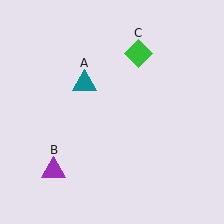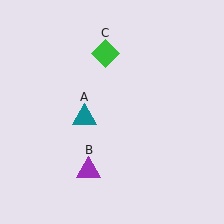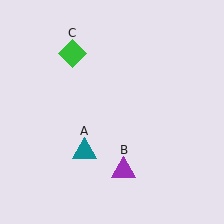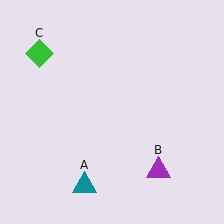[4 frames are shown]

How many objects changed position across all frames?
3 objects changed position: teal triangle (object A), purple triangle (object B), green diamond (object C).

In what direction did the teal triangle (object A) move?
The teal triangle (object A) moved down.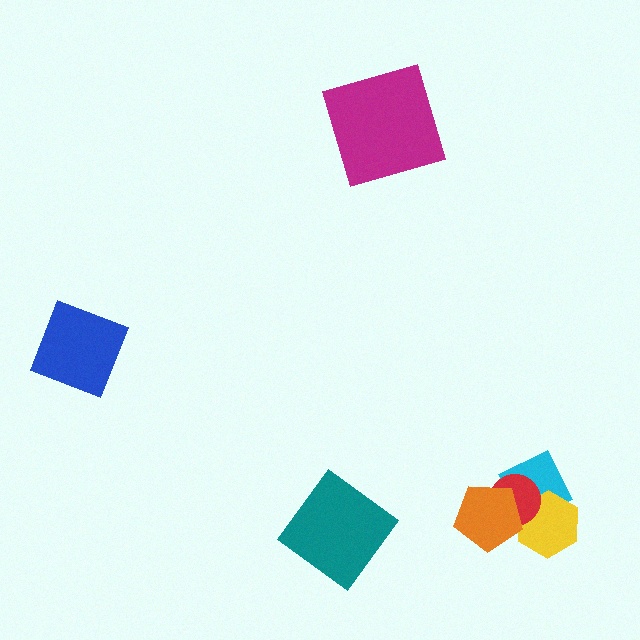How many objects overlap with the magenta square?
0 objects overlap with the magenta square.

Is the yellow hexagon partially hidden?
Yes, it is partially covered by another shape.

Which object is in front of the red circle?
The orange pentagon is in front of the red circle.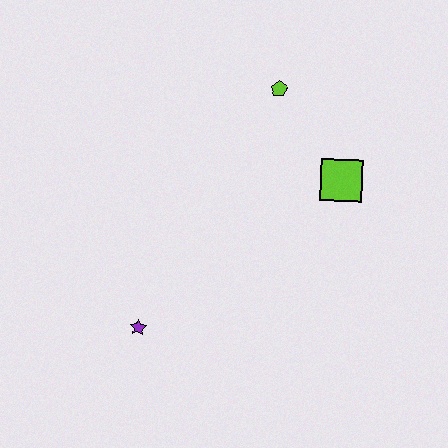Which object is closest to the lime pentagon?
The lime square is closest to the lime pentagon.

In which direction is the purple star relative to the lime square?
The purple star is to the left of the lime square.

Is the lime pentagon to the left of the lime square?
Yes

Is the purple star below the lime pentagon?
Yes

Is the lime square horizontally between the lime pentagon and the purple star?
No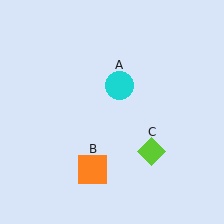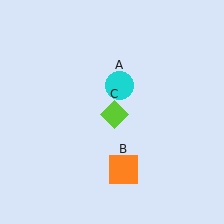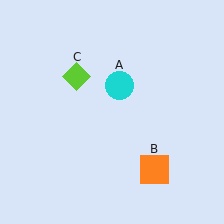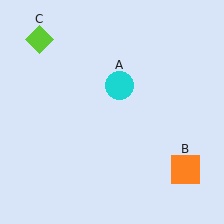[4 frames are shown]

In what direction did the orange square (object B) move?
The orange square (object B) moved right.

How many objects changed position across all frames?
2 objects changed position: orange square (object B), lime diamond (object C).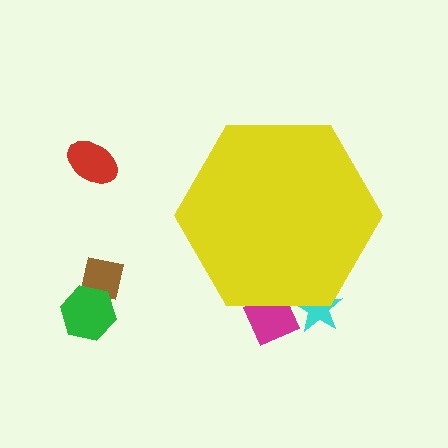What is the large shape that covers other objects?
A yellow hexagon.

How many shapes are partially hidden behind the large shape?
2 shapes are partially hidden.